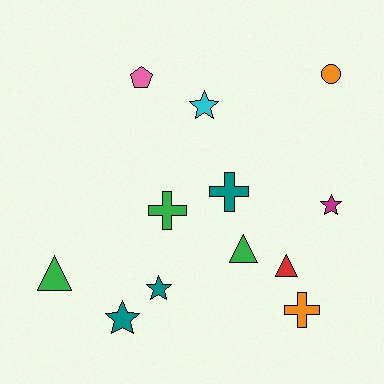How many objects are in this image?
There are 12 objects.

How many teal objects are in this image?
There are 3 teal objects.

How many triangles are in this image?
There are 3 triangles.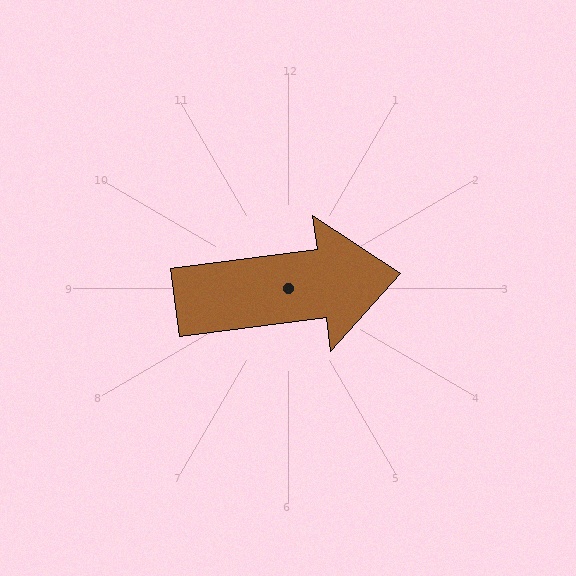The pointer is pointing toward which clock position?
Roughly 3 o'clock.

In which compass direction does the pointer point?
East.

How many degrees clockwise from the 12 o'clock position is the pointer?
Approximately 83 degrees.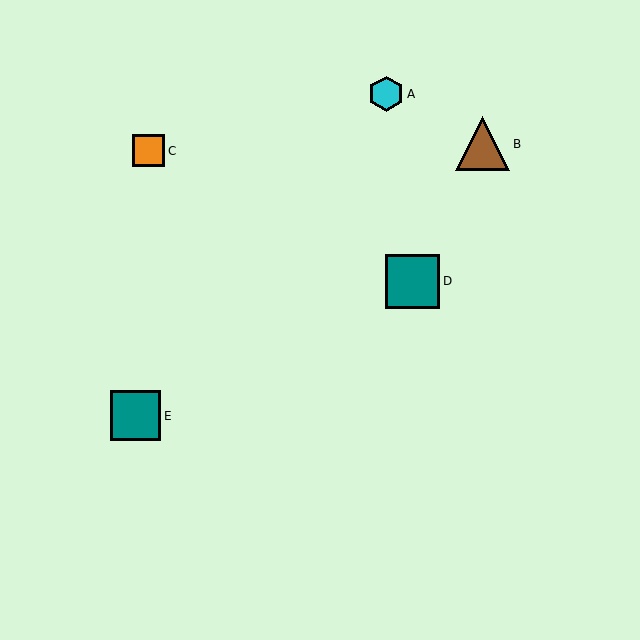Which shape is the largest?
The teal square (labeled D) is the largest.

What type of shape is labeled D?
Shape D is a teal square.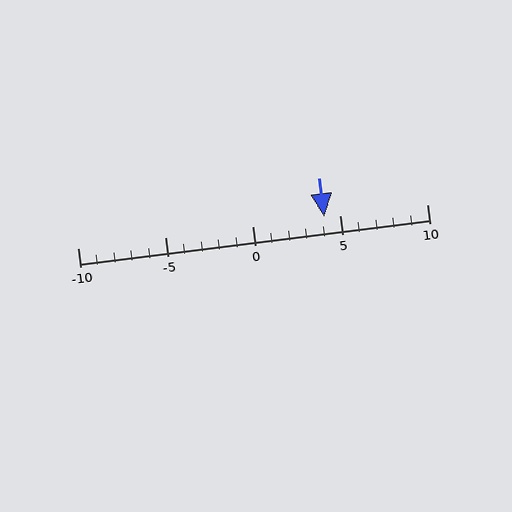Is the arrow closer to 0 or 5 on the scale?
The arrow is closer to 5.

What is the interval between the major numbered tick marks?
The major tick marks are spaced 5 units apart.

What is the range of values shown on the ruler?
The ruler shows values from -10 to 10.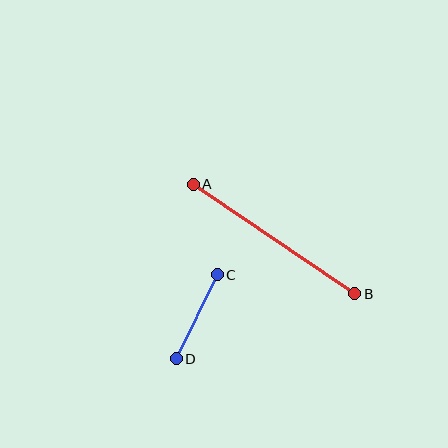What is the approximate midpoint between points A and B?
The midpoint is at approximately (274, 239) pixels.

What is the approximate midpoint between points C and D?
The midpoint is at approximately (197, 317) pixels.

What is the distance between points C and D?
The distance is approximately 93 pixels.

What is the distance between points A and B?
The distance is approximately 195 pixels.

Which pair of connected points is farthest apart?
Points A and B are farthest apart.